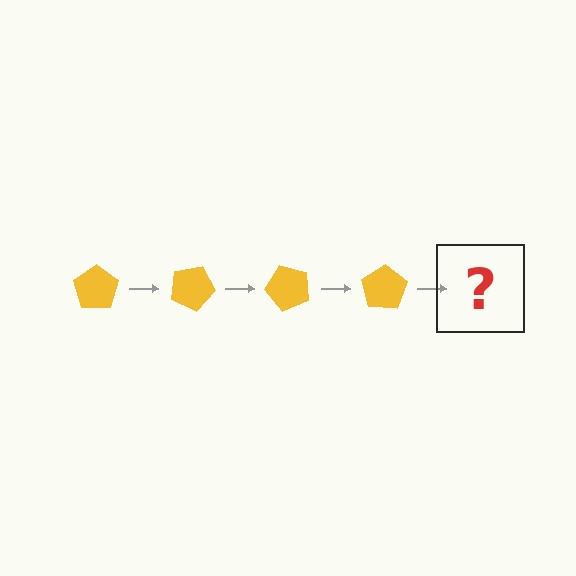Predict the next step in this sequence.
The next step is a yellow pentagon rotated 100 degrees.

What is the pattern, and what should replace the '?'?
The pattern is that the pentagon rotates 25 degrees each step. The '?' should be a yellow pentagon rotated 100 degrees.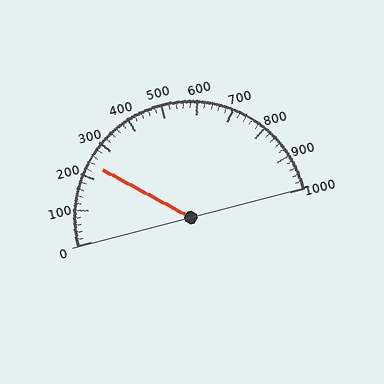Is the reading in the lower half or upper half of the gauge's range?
The reading is in the lower half of the range (0 to 1000).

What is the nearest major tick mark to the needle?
The nearest major tick mark is 200.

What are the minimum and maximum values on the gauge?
The gauge ranges from 0 to 1000.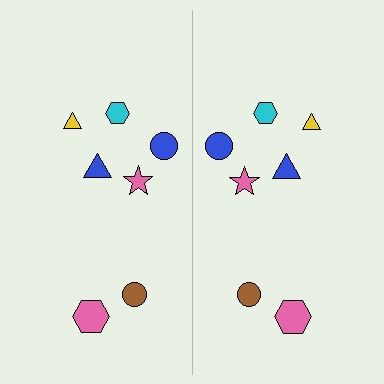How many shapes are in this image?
There are 14 shapes in this image.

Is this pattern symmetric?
Yes, this pattern has bilateral (reflection) symmetry.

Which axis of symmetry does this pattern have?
The pattern has a vertical axis of symmetry running through the center of the image.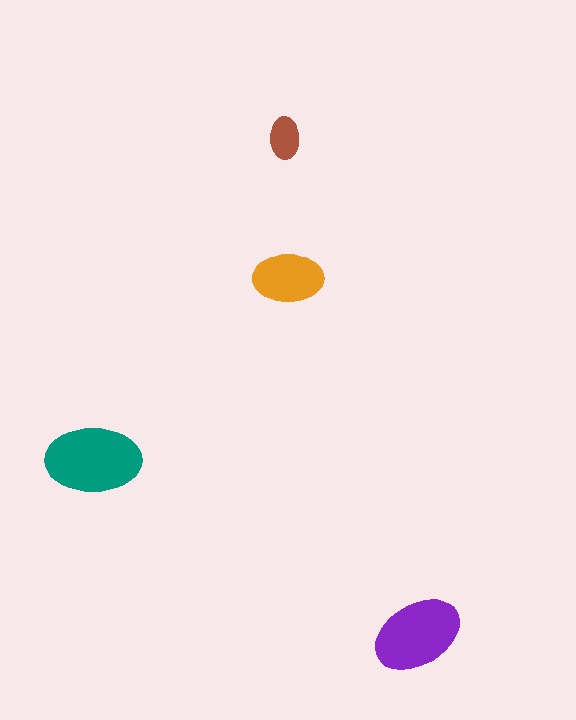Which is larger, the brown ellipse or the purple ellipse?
The purple one.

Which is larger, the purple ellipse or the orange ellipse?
The purple one.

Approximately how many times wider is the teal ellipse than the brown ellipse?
About 2 times wider.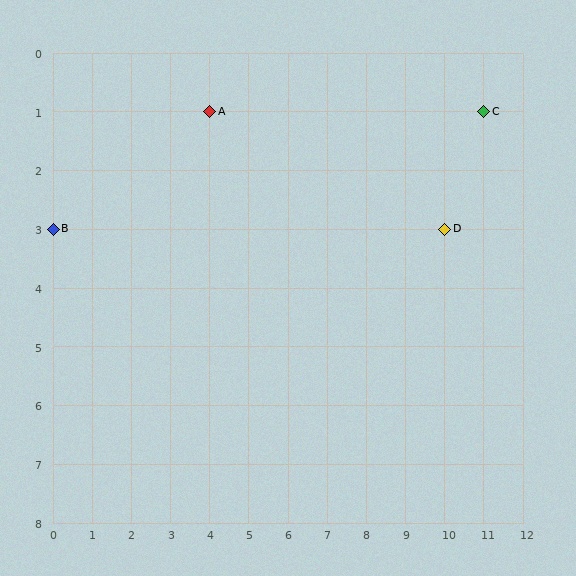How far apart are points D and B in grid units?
Points D and B are 10 columns apart.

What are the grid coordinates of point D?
Point D is at grid coordinates (10, 3).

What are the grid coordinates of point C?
Point C is at grid coordinates (11, 1).